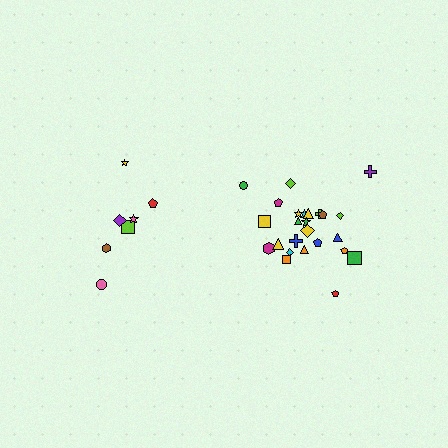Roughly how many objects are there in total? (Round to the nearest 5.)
Roughly 30 objects in total.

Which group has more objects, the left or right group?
The right group.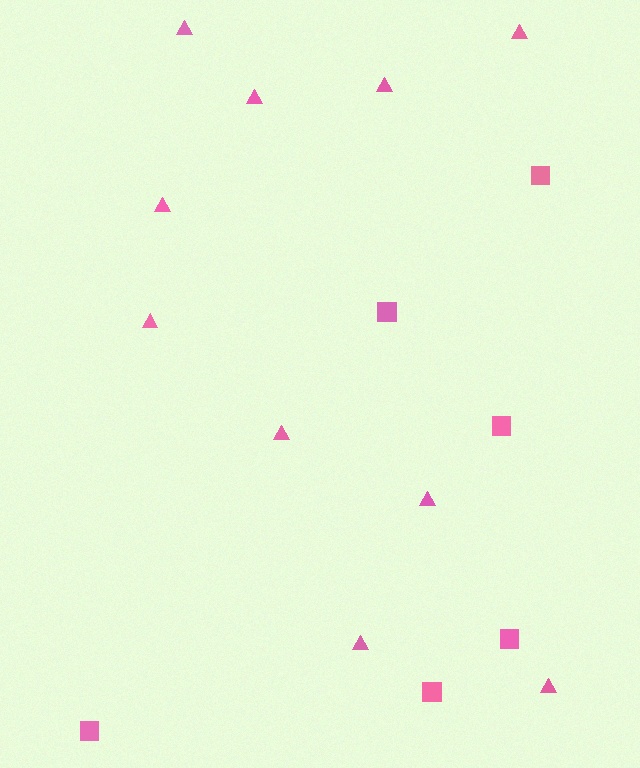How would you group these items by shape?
There are 2 groups: one group of squares (6) and one group of triangles (10).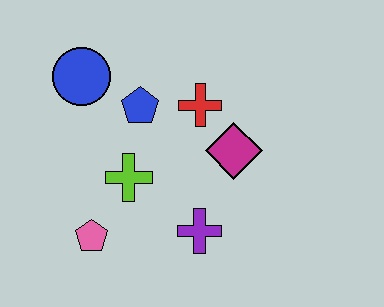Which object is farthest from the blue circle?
The purple cross is farthest from the blue circle.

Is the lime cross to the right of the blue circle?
Yes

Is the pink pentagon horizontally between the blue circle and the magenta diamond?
Yes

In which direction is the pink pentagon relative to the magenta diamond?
The pink pentagon is to the left of the magenta diamond.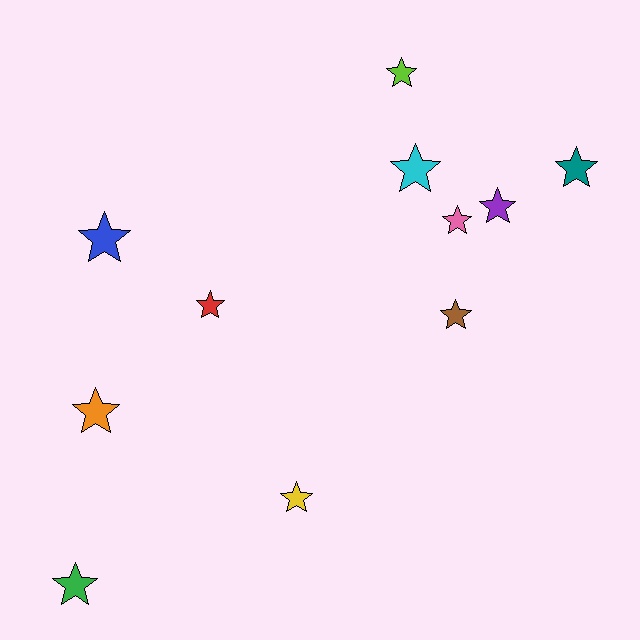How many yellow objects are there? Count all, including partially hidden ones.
There is 1 yellow object.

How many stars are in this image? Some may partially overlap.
There are 11 stars.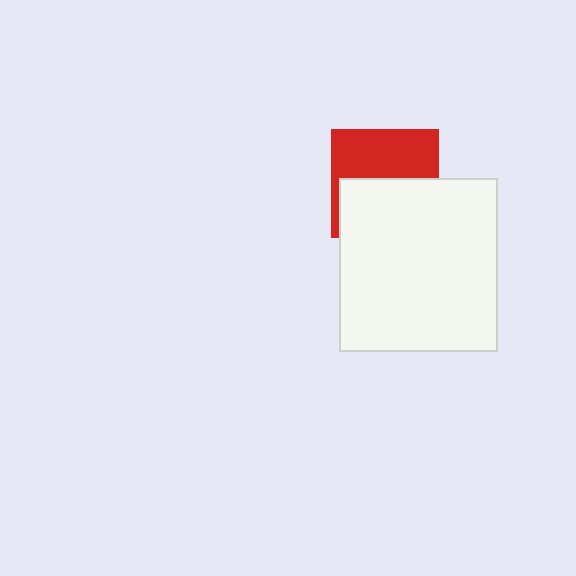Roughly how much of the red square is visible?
About half of it is visible (roughly 49%).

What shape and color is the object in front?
The object in front is a white rectangle.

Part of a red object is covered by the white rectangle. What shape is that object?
It is a square.